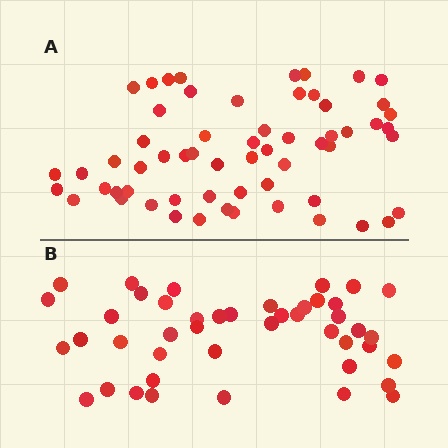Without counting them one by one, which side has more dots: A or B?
Region A (the top region) has more dots.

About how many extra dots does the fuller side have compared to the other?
Region A has approximately 15 more dots than region B.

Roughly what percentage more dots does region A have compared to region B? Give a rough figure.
About 35% more.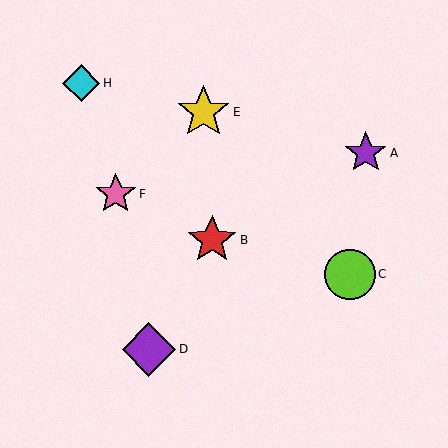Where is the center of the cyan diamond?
The center of the cyan diamond is at (81, 83).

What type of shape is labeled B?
Shape B is a red star.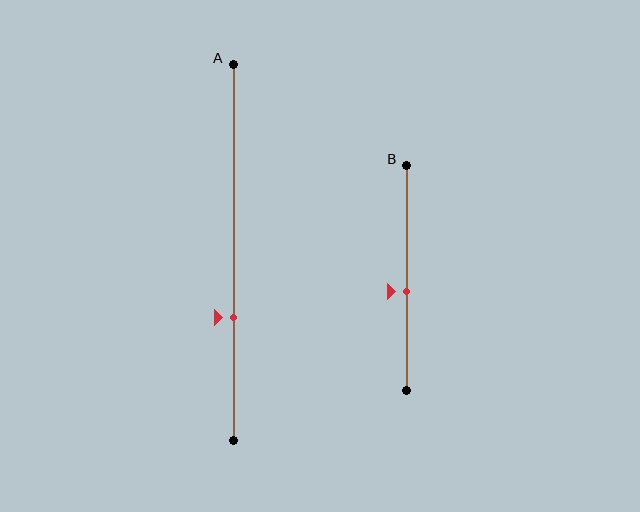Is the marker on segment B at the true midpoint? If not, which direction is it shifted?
No, the marker on segment B is shifted downward by about 6% of the segment length.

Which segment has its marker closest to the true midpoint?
Segment B has its marker closest to the true midpoint.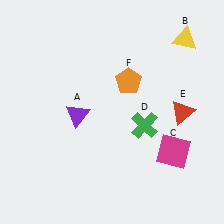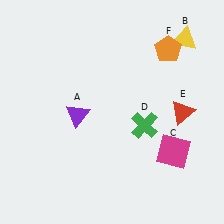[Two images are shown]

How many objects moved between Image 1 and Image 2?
1 object moved between the two images.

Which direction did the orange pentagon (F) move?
The orange pentagon (F) moved right.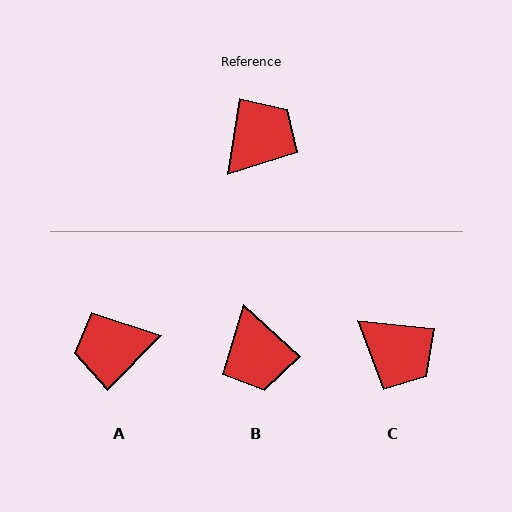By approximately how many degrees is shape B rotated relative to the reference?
Approximately 124 degrees clockwise.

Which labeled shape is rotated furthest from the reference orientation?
A, about 145 degrees away.